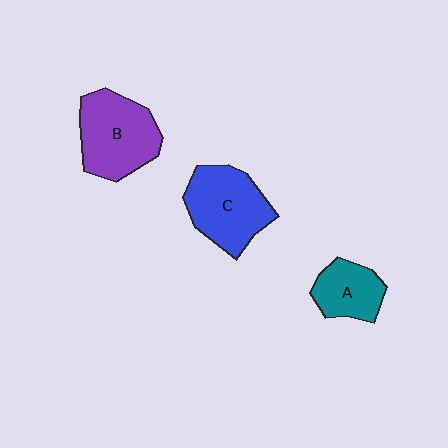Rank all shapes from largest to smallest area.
From largest to smallest: B (purple), C (blue), A (teal).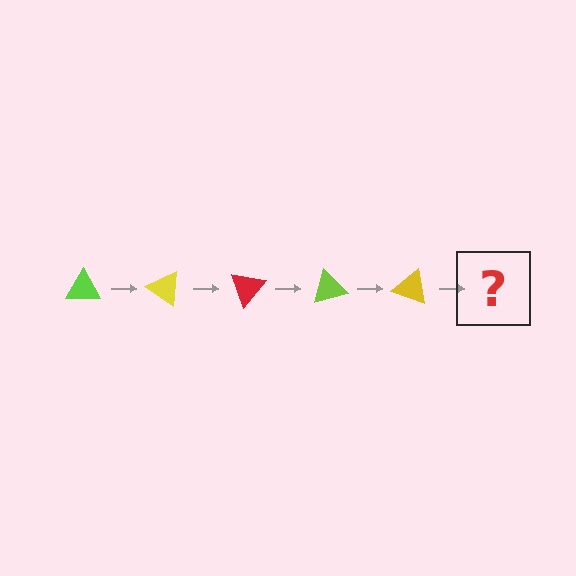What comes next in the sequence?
The next element should be a red triangle, rotated 175 degrees from the start.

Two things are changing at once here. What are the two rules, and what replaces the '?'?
The two rules are that it rotates 35 degrees each step and the color cycles through lime, yellow, and red. The '?' should be a red triangle, rotated 175 degrees from the start.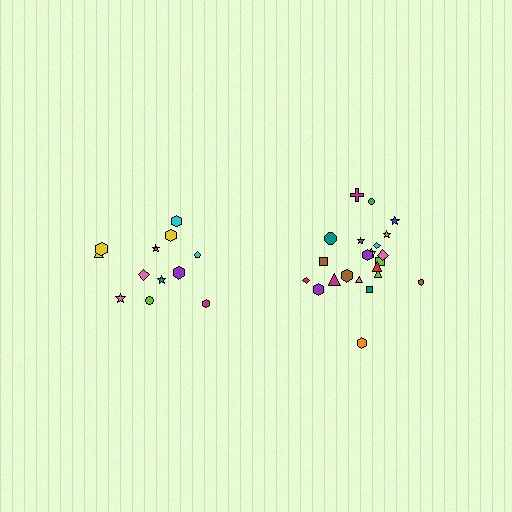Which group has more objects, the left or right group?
The right group.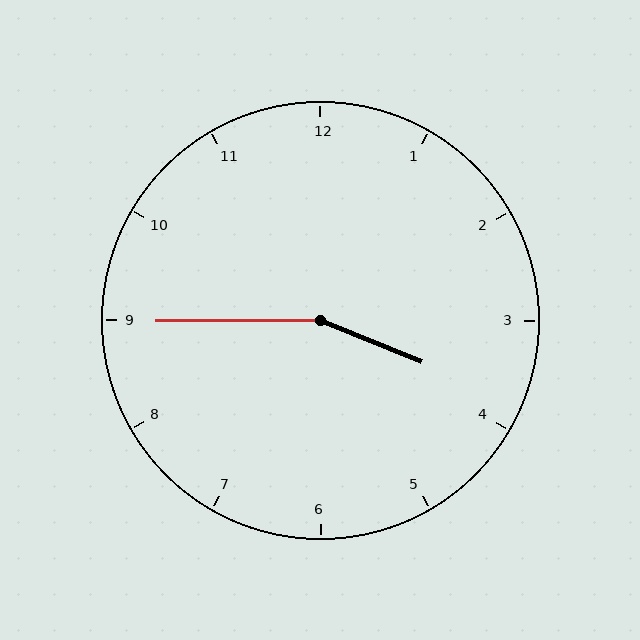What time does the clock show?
3:45.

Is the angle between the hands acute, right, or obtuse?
It is obtuse.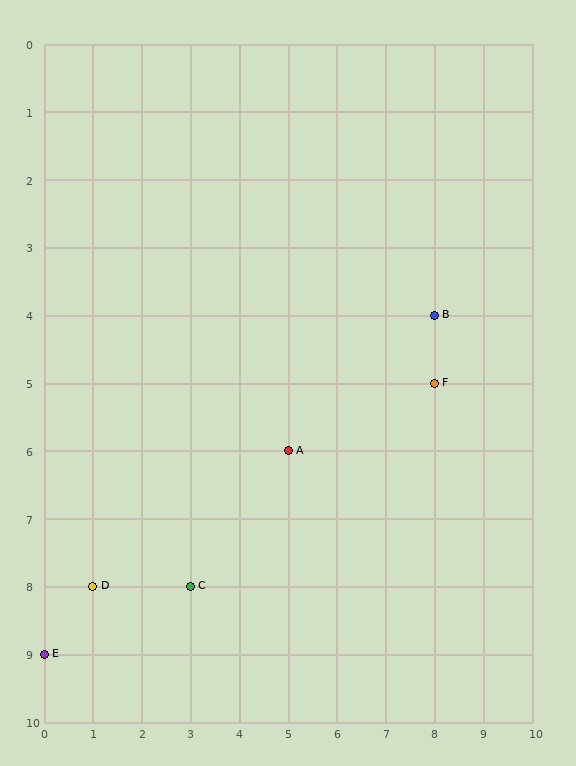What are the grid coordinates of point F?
Point F is at grid coordinates (8, 5).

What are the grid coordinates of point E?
Point E is at grid coordinates (0, 9).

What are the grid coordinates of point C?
Point C is at grid coordinates (3, 8).